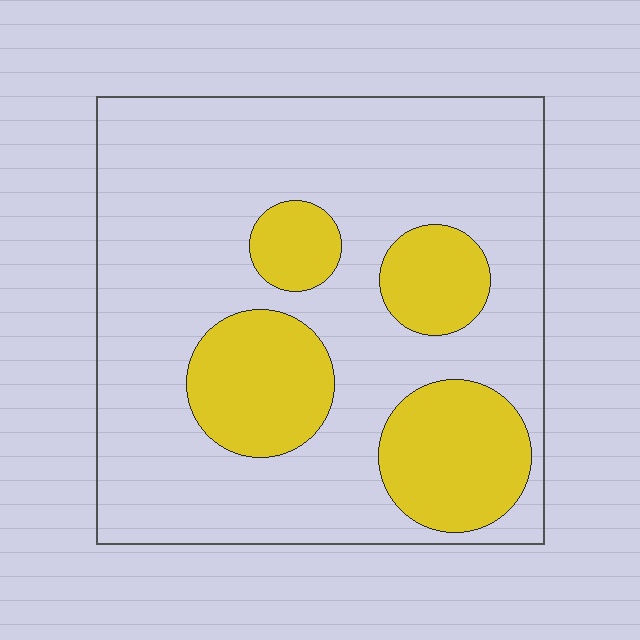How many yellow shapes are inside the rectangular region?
4.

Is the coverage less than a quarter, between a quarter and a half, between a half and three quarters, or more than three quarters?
Between a quarter and a half.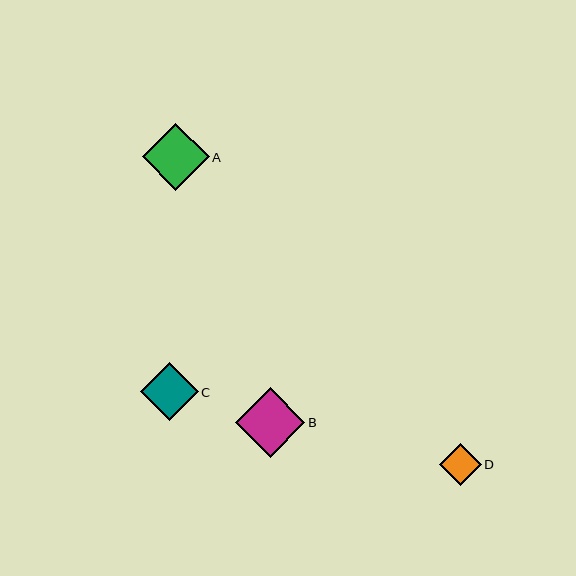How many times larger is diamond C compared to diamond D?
Diamond C is approximately 1.4 times the size of diamond D.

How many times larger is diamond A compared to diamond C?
Diamond A is approximately 1.2 times the size of diamond C.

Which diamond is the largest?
Diamond B is the largest with a size of approximately 70 pixels.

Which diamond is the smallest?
Diamond D is the smallest with a size of approximately 42 pixels.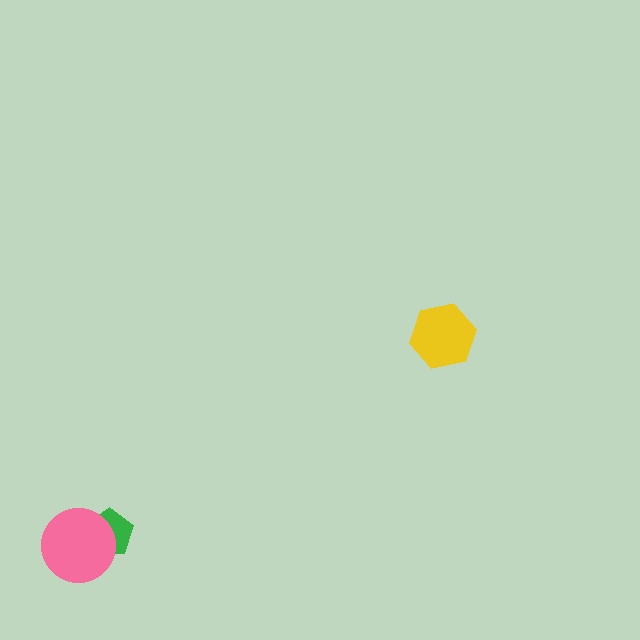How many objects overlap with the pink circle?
1 object overlaps with the pink circle.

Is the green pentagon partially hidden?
Yes, it is partially covered by another shape.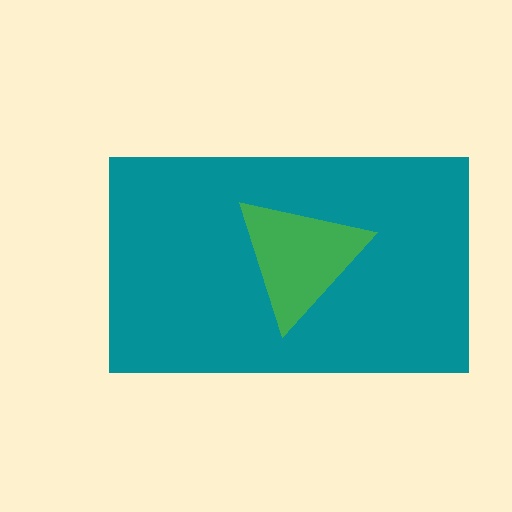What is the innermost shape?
The green triangle.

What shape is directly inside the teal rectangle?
The green triangle.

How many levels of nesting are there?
2.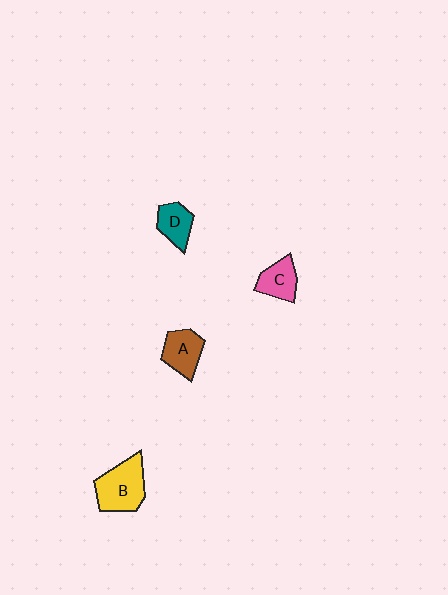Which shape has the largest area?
Shape B (yellow).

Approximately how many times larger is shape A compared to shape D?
Approximately 1.2 times.